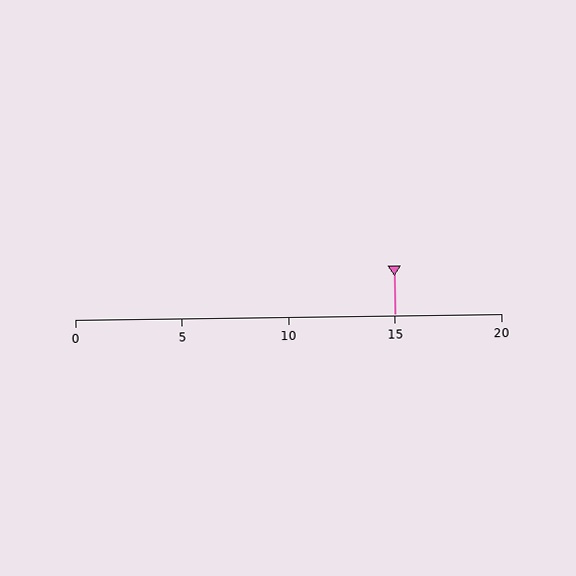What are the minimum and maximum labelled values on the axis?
The axis runs from 0 to 20.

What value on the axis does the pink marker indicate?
The marker indicates approximately 15.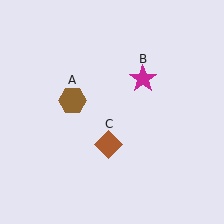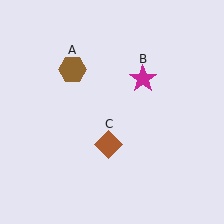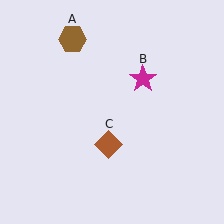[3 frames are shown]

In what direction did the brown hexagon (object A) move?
The brown hexagon (object A) moved up.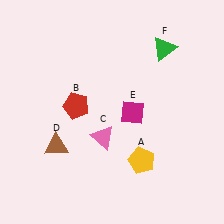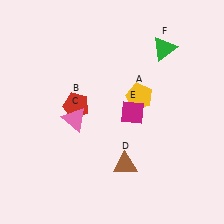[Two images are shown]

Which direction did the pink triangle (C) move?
The pink triangle (C) moved left.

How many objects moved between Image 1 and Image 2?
3 objects moved between the two images.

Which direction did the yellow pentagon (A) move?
The yellow pentagon (A) moved up.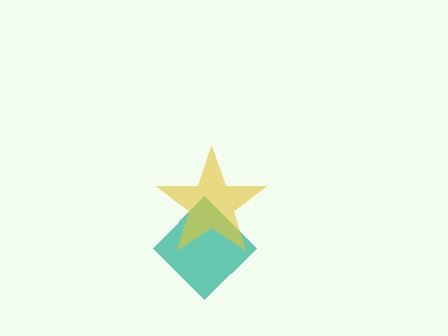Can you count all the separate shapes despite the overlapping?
Yes, there are 2 separate shapes.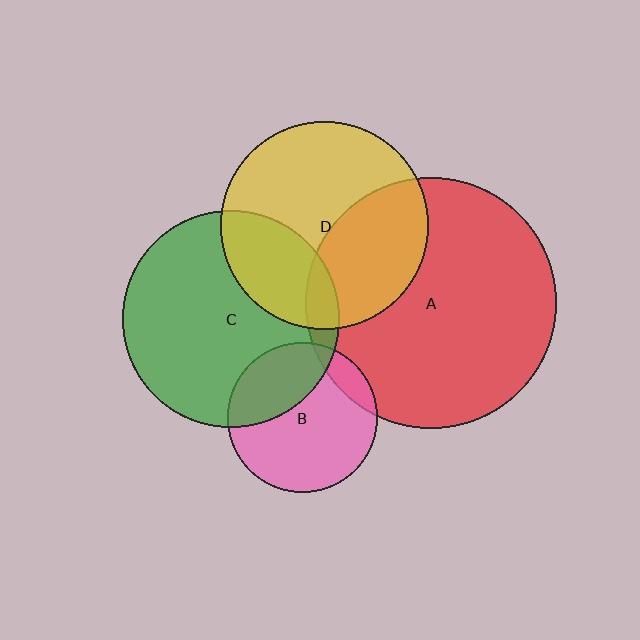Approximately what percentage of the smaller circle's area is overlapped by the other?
Approximately 30%.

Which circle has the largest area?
Circle A (red).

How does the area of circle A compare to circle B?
Approximately 2.8 times.